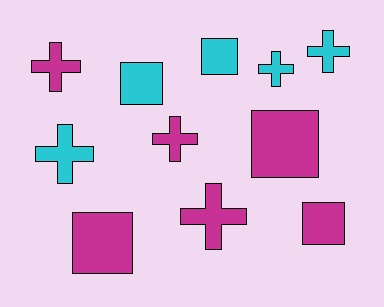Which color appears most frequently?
Magenta, with 6 objects.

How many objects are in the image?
There are 11 objects.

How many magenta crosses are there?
There are 3 magenta crosses.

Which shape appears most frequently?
Cross, with 6 objects.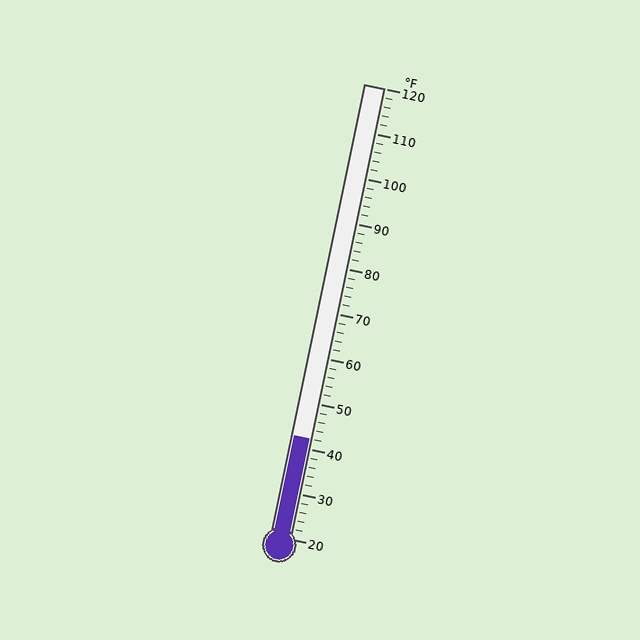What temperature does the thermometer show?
The thermometer shows approximately 42°F.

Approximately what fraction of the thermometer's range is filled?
The thermometer is filled to approximately 20% of its range.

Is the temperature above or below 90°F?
The temperature is below 90°F.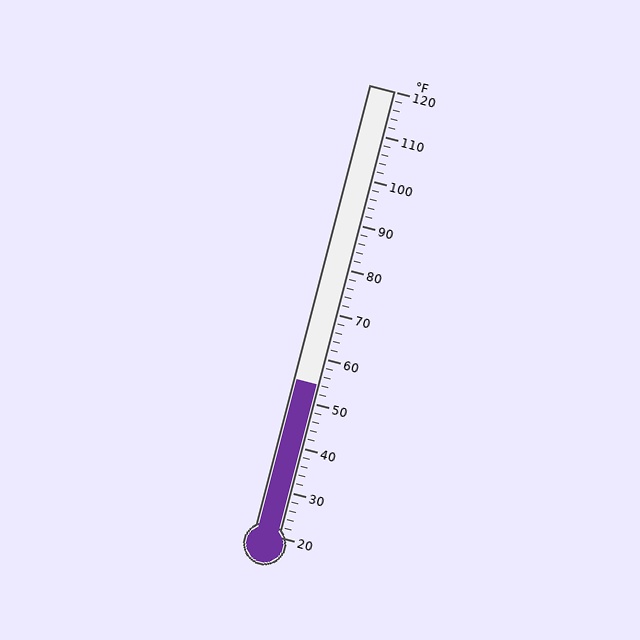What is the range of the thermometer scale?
The thermometer scale ranges from 20°F to 120°F.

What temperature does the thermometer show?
The thermometer shows approximately 54°F.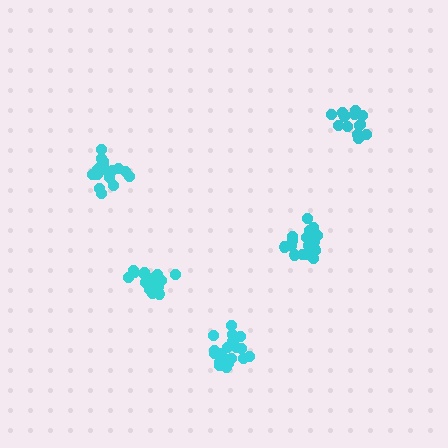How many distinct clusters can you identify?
There are 5 distinct clusters.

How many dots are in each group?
Group 1: 20 dots, Group 2: 20 dots, Group 3: 18 dots, Group 4: 20 dots, Group 5: 14 dots (92 total).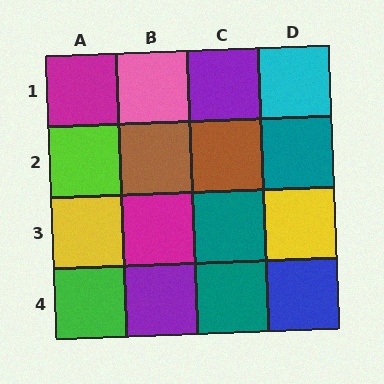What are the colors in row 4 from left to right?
Green, purple, teal, blue.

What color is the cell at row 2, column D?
Teal.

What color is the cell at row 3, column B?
Magenta.